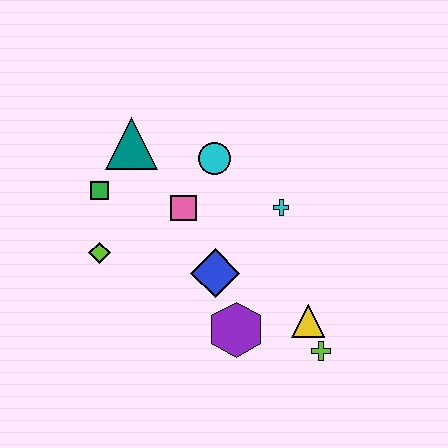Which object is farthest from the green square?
The lime cross is farthest from the green square.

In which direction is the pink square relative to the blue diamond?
The pink square is above the blue diamond.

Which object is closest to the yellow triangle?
The lime cross is closest to the yellow triangle.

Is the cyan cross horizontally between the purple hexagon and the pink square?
No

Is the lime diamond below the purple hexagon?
No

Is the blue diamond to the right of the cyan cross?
No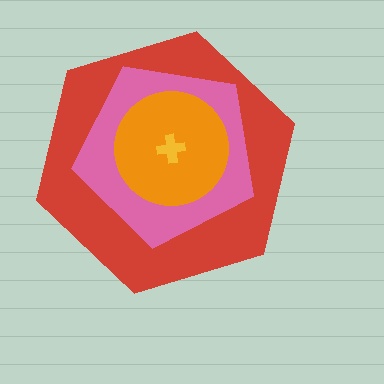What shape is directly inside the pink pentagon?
The orange circle.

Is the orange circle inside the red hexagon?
Yes.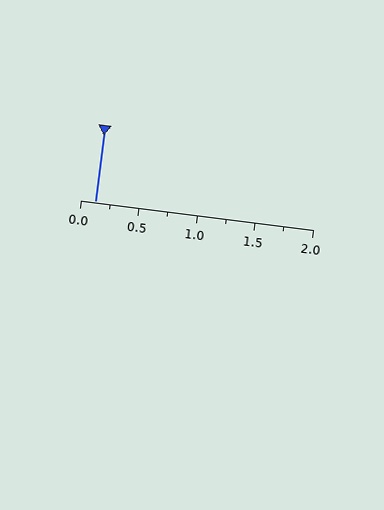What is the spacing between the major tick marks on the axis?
The major ticks are spaced 0.5 apart.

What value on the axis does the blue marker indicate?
The marker indicates approximately 0.12.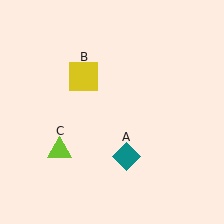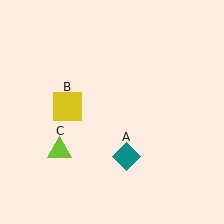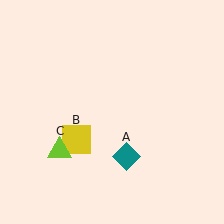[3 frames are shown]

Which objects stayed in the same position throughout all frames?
Teal diamond (object A) and lime triangle (object C) remained stationary.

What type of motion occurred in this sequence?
The yellow square (object B) rotated counterclockwise around the center of the scene.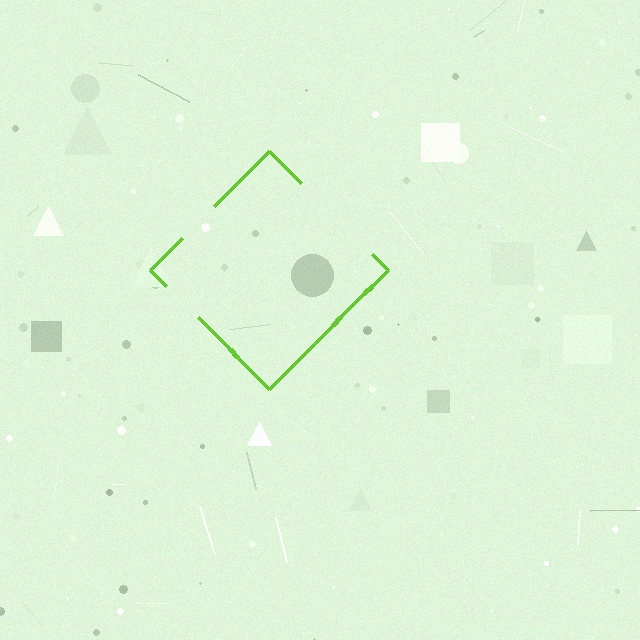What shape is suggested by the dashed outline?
The dashed outline suggests a diamond.